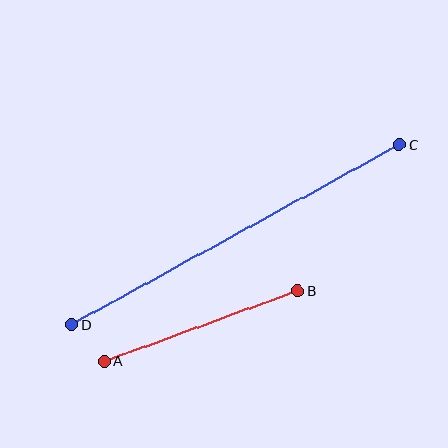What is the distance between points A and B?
The distance is approximately 205 pixels.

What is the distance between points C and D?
The distance is approximately 374 pixels.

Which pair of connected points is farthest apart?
Points C and D are farthest apart.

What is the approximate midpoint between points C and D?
The midpoint is at approximately (235, 235) pixels.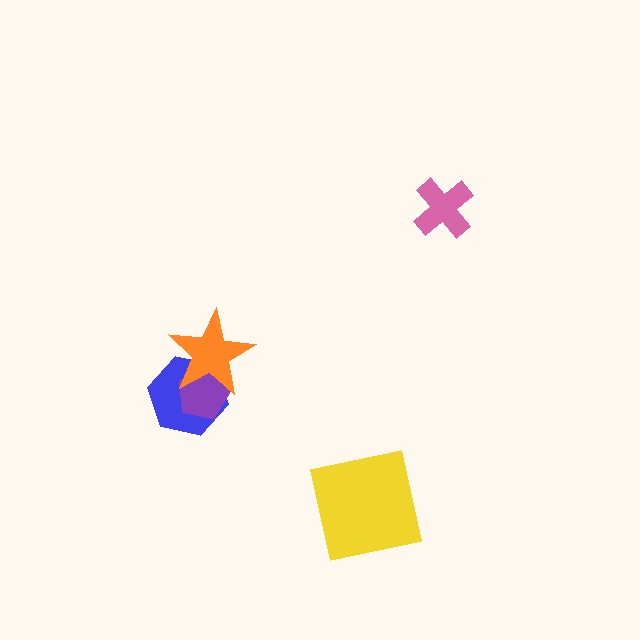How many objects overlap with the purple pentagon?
2 objects overlap with the purple pentagon.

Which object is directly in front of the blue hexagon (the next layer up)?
The purple pentagon is directly in front of the blue hexagon.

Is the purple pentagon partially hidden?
Yes, it is partially covered by another shape.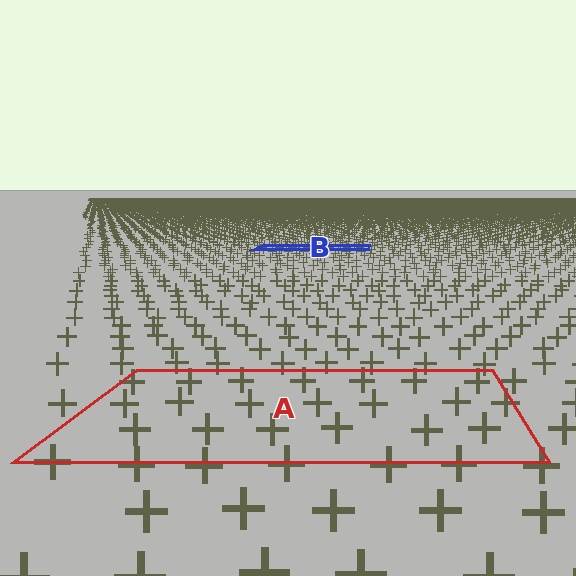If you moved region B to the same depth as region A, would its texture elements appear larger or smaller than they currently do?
They would appear larger. At a closer depth, the same texture elements are projected at a bigger on-screen size.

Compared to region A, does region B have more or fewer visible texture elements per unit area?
Region B has more texture elements per unit area — they are packed more densely because it is farther away.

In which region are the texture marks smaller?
The texture marks are smaller in region B, because it is farther away.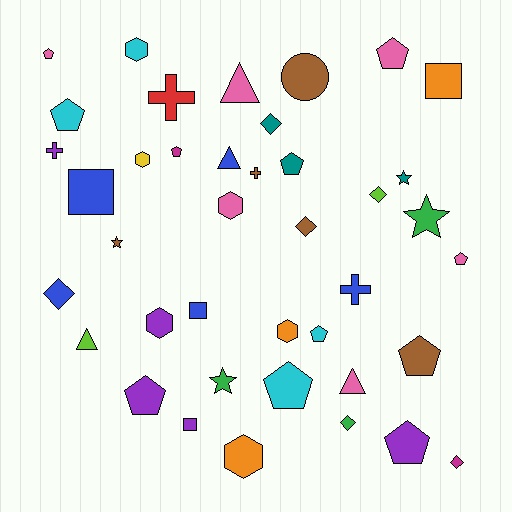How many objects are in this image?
There are 40 objects.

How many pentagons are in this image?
There are 11 pentagons.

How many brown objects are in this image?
There are 5 brown objects.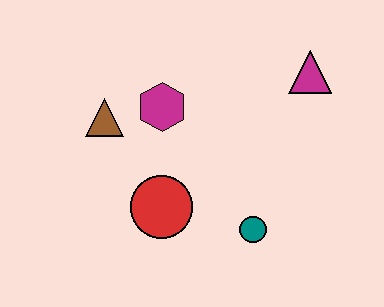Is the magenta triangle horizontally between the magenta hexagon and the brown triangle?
No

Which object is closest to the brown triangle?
The magenta hexagon is closest to the brown triangle.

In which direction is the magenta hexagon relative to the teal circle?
The magenta hexagon is above the teal circle.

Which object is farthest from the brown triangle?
The magenta triangle is farthest from the brown triangle.